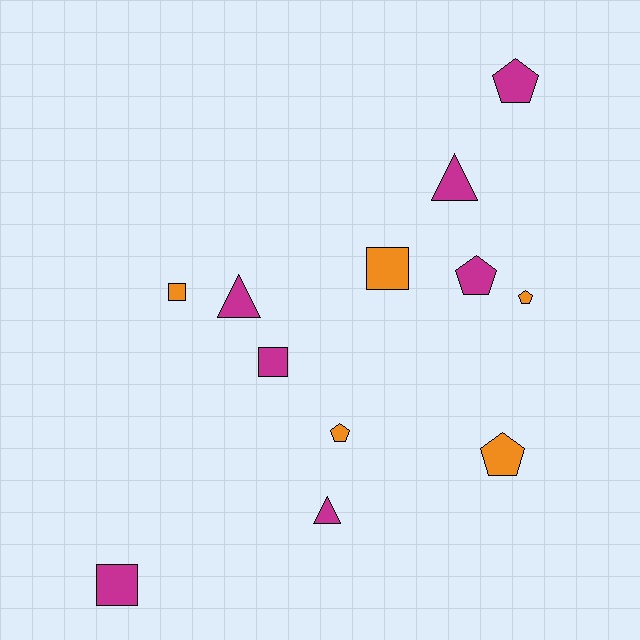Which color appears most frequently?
Magenta, with 7 objects.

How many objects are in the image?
There are 12 objects.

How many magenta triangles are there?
There are 3 magenta triangles.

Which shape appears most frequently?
Pentagon, with 5 objects.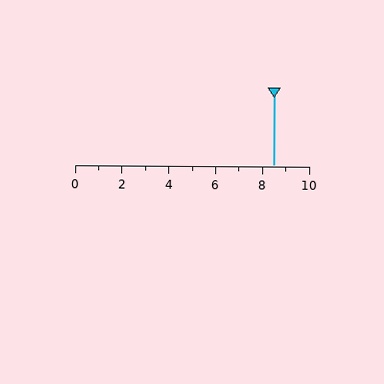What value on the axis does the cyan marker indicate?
The marker indicates approximately 8.5.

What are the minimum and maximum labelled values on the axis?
The axis runs from 0 to 10.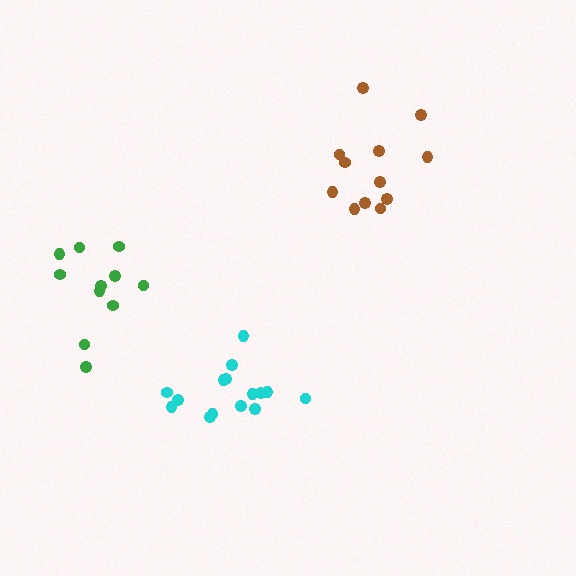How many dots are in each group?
Group 1: 12 dots, Group 2: 11 dots, Group 3: 15 dots (38 total).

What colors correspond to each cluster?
The clusters are colored: brown, green, cyan.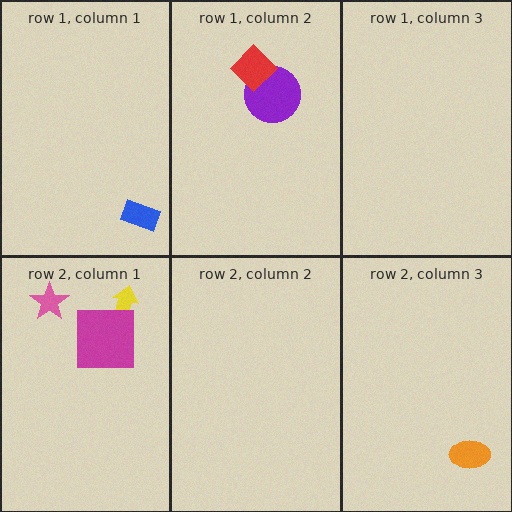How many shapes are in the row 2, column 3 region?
1.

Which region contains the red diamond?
The row 1, column 2 region.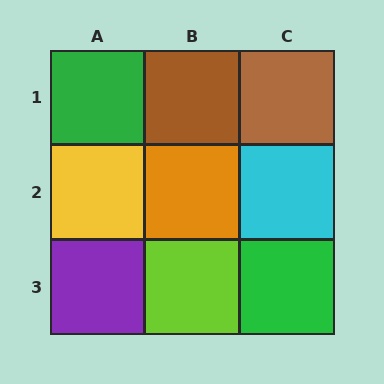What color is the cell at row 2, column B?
Orange.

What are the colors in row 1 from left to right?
Green, brown, brown.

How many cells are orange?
1 cell is orange.